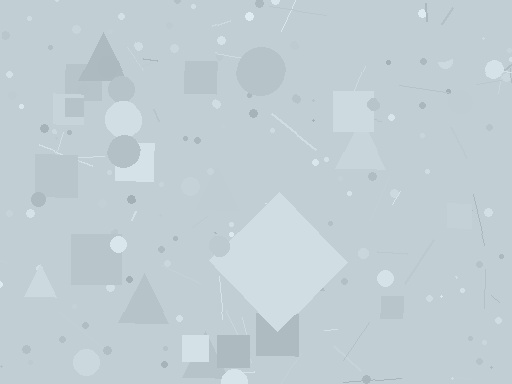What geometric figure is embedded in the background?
A diamond is embedded in the background.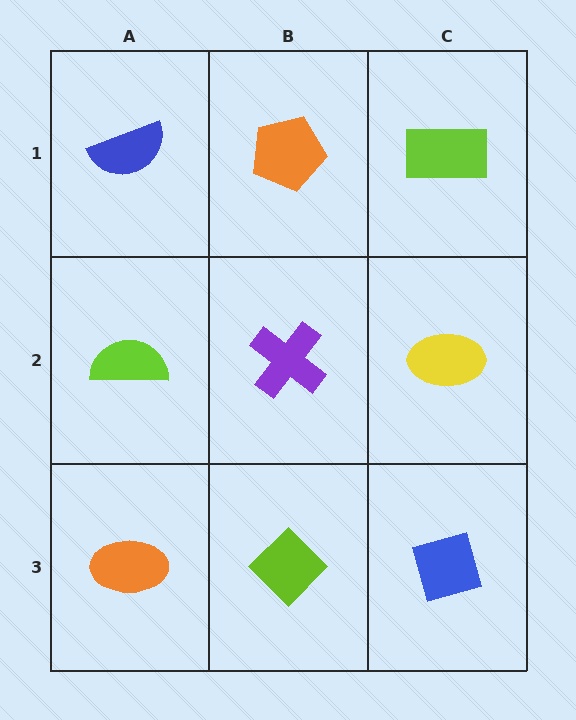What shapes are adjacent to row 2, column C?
A lime rectangle (row 1, column C), a blue diamond (row 3, column C), a purple cross (row 2, column B).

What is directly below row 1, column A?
A lime semicircle.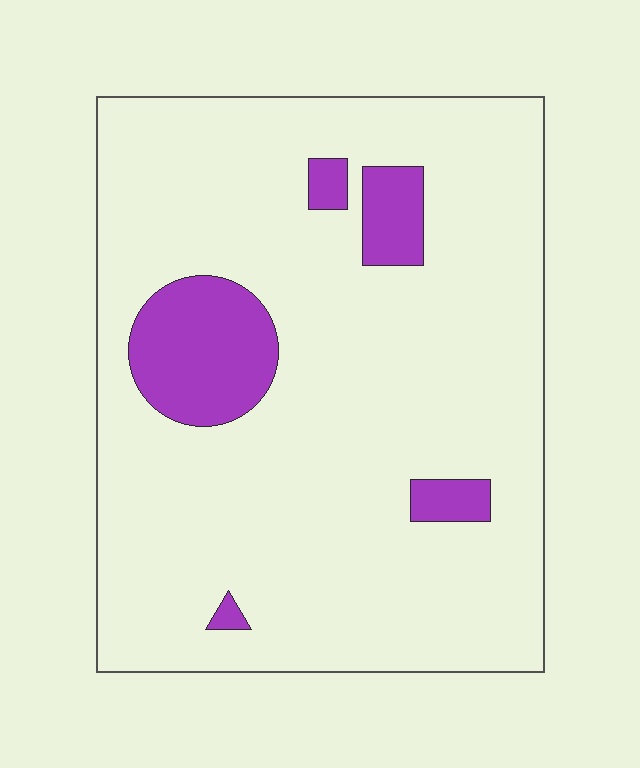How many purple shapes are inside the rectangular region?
5.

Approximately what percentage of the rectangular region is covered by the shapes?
Approximately 10%.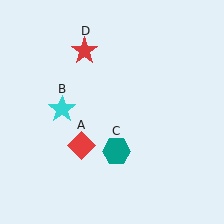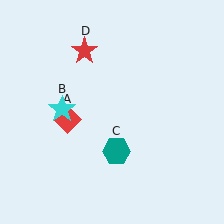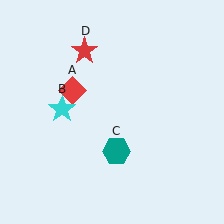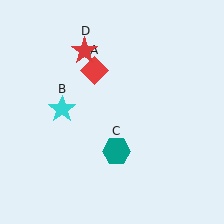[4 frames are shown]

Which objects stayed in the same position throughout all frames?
Cyan star (object B) and teal hexagon (object C) and red star (object D) remained stationary.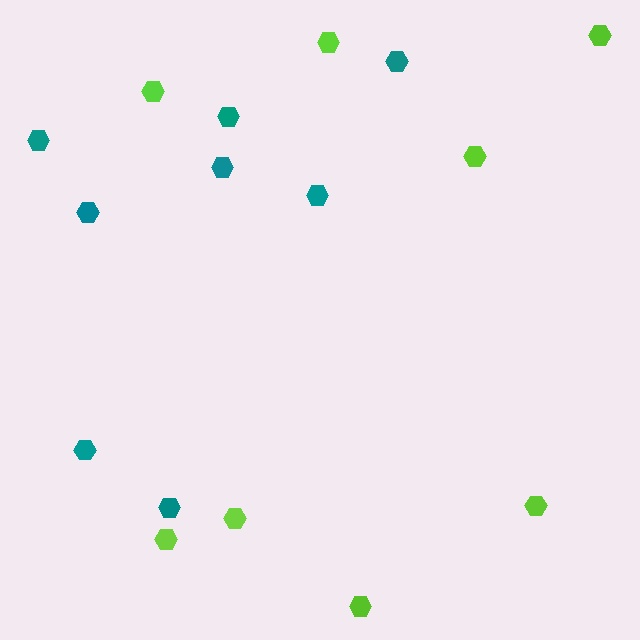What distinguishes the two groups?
There are 2 groups: one group of teal hexagons (8) and one group of lime hexagons (8).